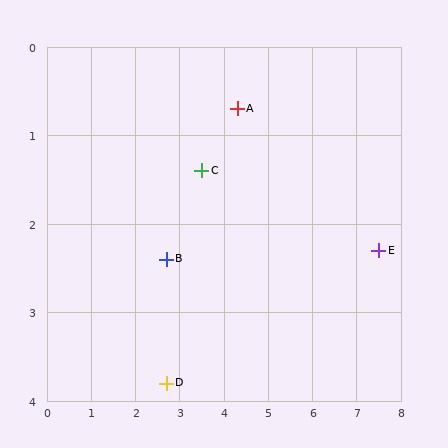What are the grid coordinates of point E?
Point E is at approximately (7.5, 2.3).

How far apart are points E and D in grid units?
Points E and D are about 5.0 grid units apart.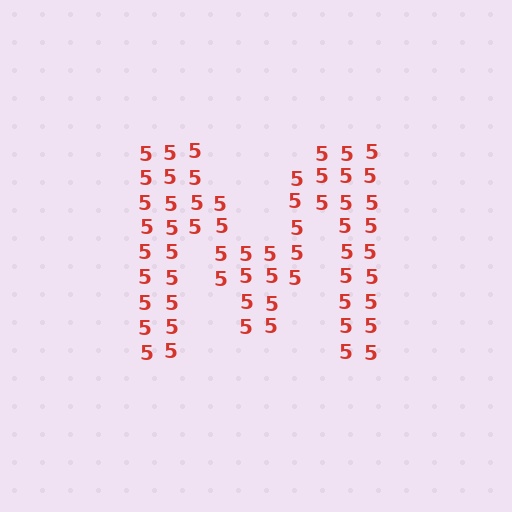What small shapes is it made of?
It is made of small digit 5's.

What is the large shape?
The large shape is the letter M.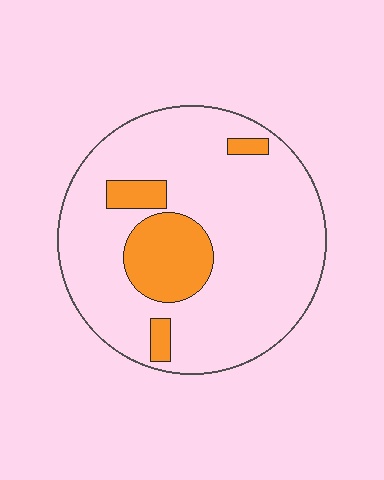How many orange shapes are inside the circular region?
4.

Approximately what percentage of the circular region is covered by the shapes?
Approximately 15%.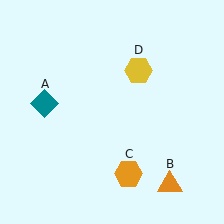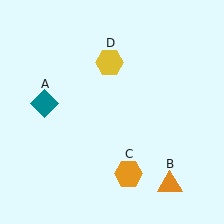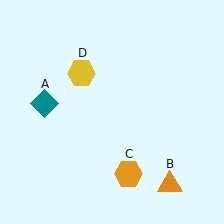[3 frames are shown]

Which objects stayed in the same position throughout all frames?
Teal diamond (object A) and orange triangle (object B) and orange hexagon (object C) remained stationary.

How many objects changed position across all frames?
1 object changed position: yellow hexagon (object D).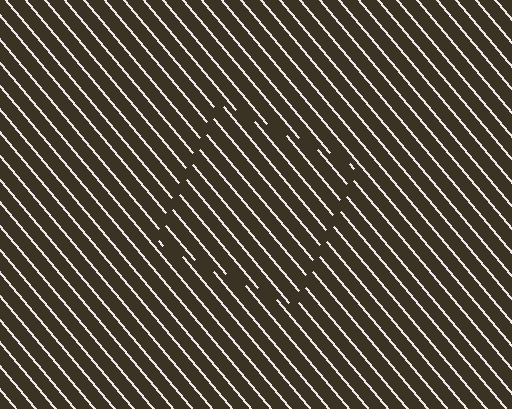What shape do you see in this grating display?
An illusory square. The interior of the shape contains the same grating, shifted by half a period — the contour is defined by the phase discontinuity where line-ends from the inner and outer gratings abut.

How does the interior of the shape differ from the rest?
The interior of the shape contains the same grating, shifted by half a period — the contour is defined by the phase discontinuity where line-ends from the inner and outer gratings abut.